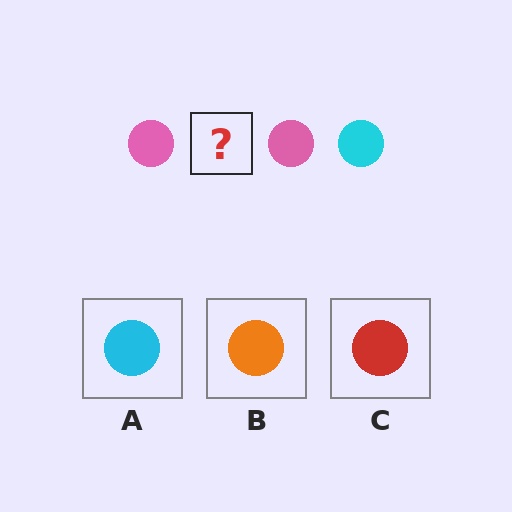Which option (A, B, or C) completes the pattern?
A.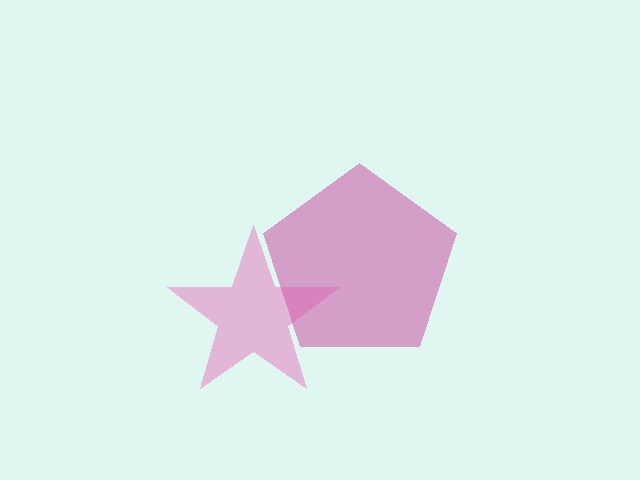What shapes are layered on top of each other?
The layered shapes are: a magenta pentagon, a pink star.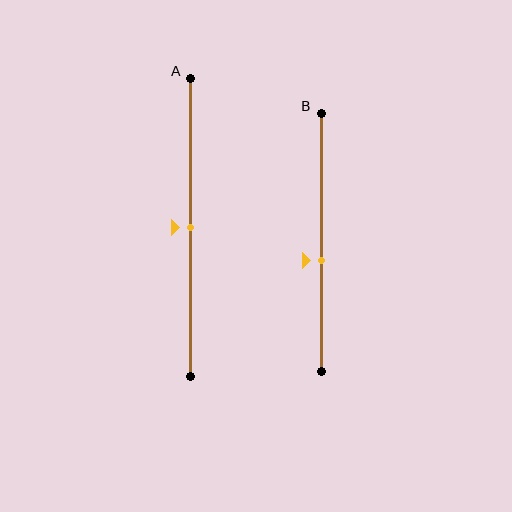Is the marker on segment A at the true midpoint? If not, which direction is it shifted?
Yes, the marker on segment A is at the true midpoint.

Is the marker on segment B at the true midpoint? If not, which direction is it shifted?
No, the marker on segment B is shifted downward by about 7% of the segment length.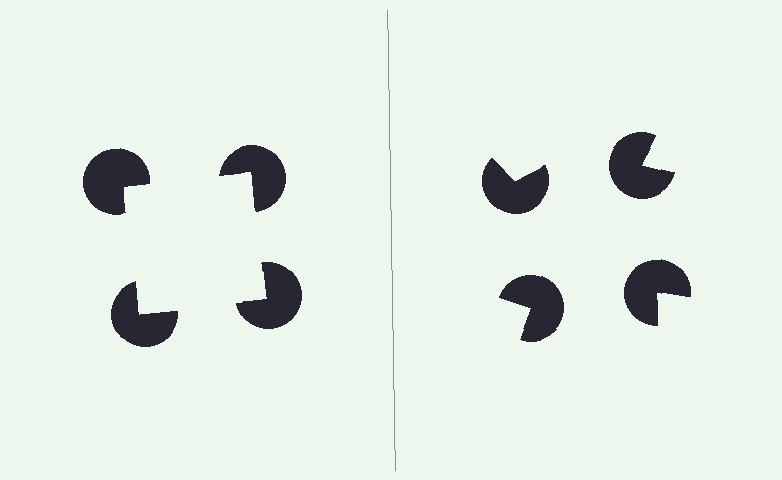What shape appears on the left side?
An illusory square.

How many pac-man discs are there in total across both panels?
8 — 4 on each side.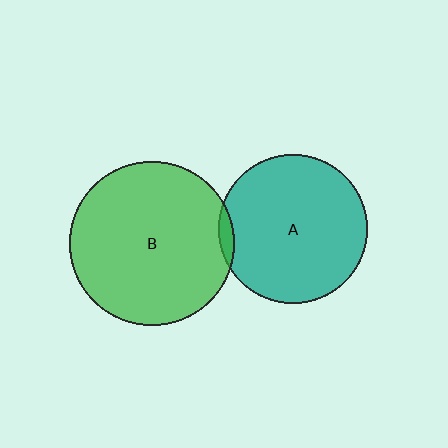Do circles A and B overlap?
Yes.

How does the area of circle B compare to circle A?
Approximately 1.2 times.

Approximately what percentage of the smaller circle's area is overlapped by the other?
Approximately 5%.